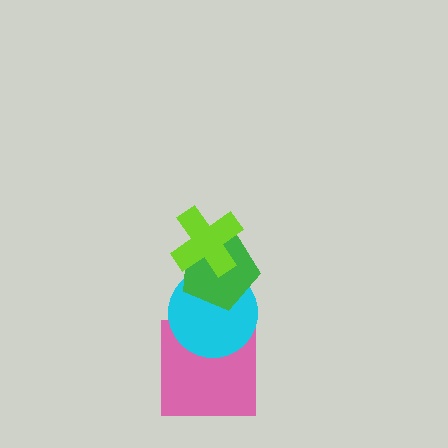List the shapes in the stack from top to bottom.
From top to bottom: the lime cross, the green pentagon, the cyan circle, the pink square.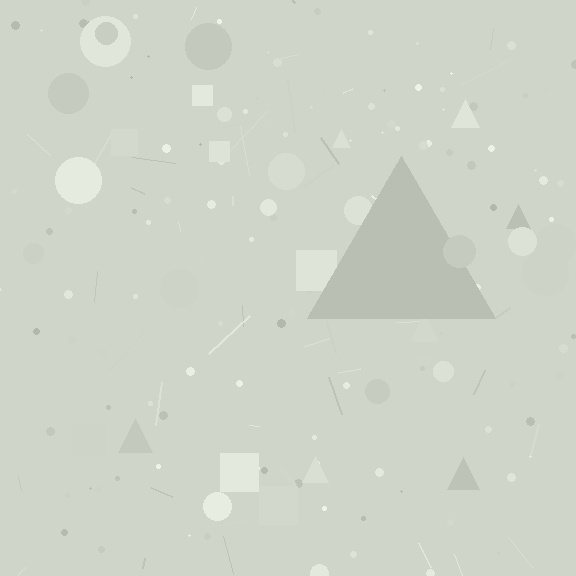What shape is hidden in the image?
A triangle is hidden in the image.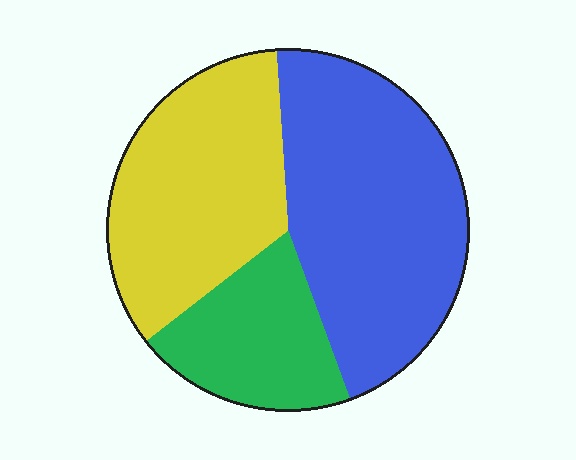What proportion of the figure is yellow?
Yellow covers 35% of the figure.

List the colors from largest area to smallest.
From largest to smallest: blue, yellow, green.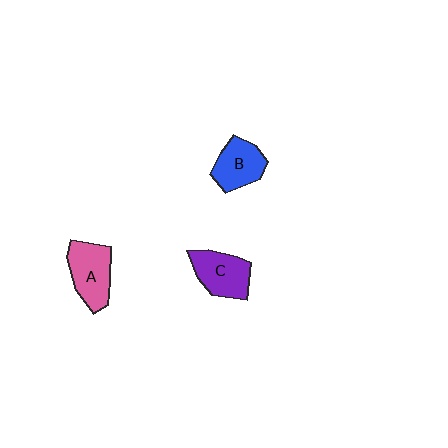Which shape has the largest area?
Shape A (pink).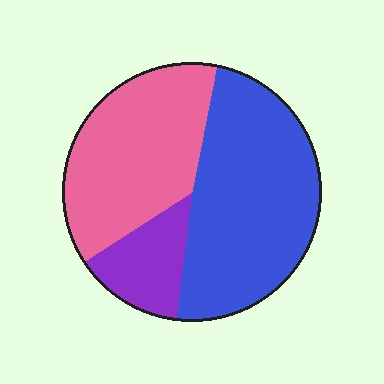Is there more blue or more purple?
Blue.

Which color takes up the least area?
Purple, at roughly 15%.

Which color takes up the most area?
Blue, at roughly 50%.